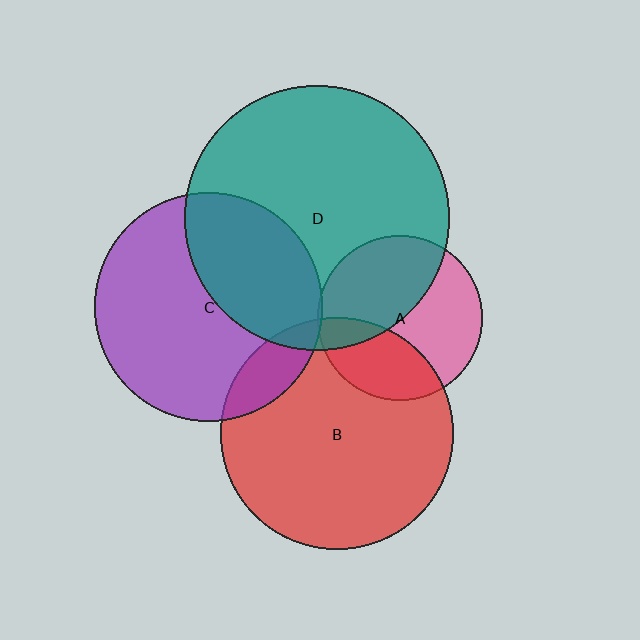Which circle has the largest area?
Circle D (teal).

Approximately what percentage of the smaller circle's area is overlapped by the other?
Approximately 5%.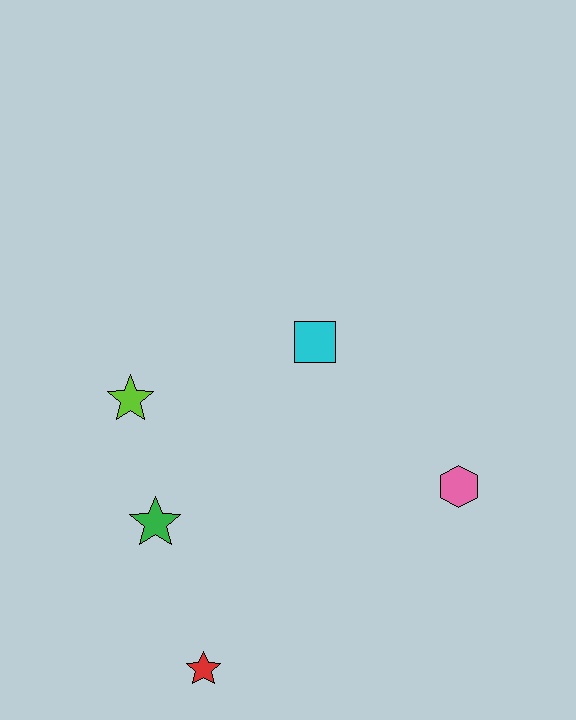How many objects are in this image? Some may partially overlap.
There are 5 objects.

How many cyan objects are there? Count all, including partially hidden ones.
There is 1 cyan object.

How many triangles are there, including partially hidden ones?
There are no triangles.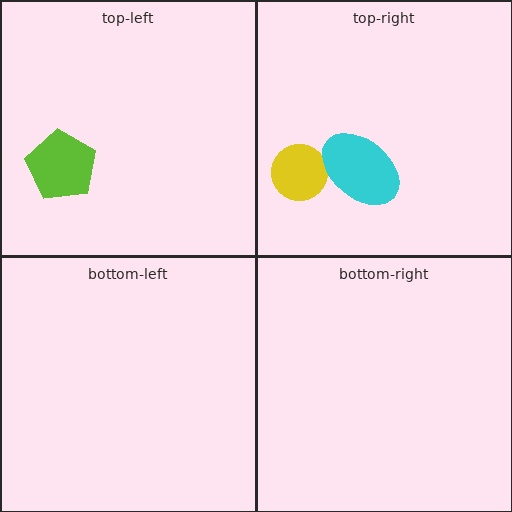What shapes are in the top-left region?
The lime pentagon.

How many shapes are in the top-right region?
2.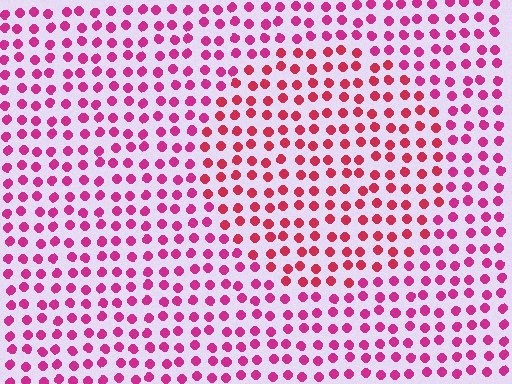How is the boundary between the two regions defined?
The boundary is defined purely by a slight shift in hue (about 23 degrees). Spacing, size, and orientation are identical on both sides.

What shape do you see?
I see a circle.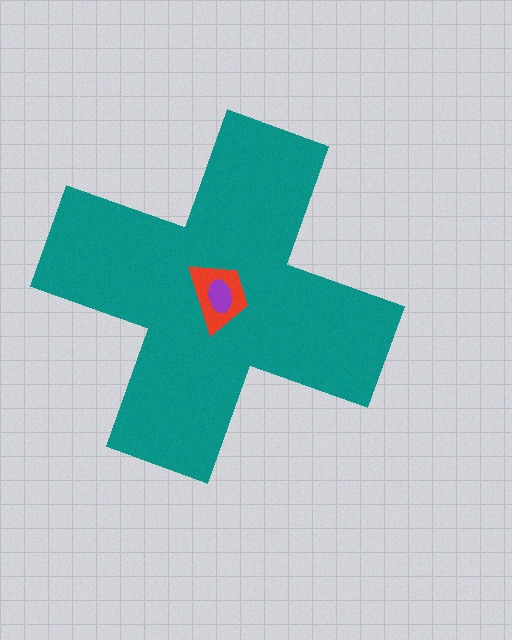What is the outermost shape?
The teal cross.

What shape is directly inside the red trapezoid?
The purple ellipse.